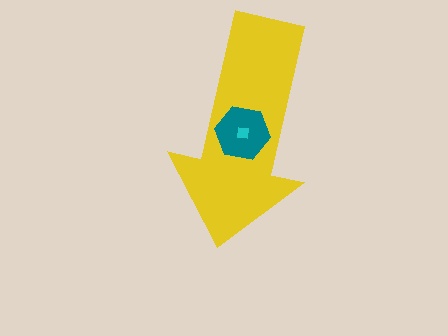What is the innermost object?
The cyan square.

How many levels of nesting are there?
3.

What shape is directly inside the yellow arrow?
The teal hexagon.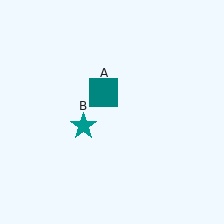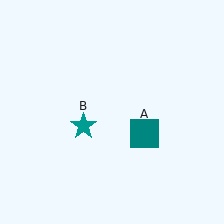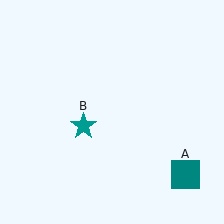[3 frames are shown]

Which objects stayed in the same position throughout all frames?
Teal star (object B) remained stationary.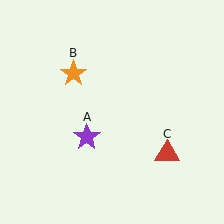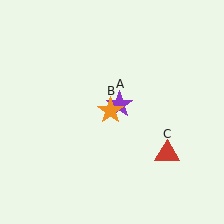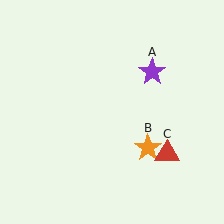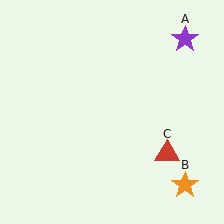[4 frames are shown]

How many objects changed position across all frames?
2 objects changed position: purple star (object A), orange star (object B).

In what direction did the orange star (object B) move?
The orange star (object B) moved down and to the right.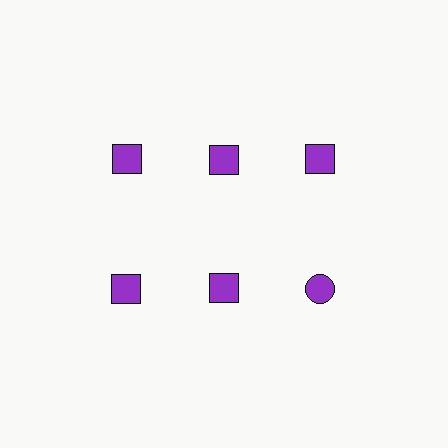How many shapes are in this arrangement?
There are 6 shapes arranged in a grid pattern.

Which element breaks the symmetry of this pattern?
The purple circle in the second row, center column breaks the symmetry. All other shapes are purple squares.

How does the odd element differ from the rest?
It has a different shape: circle instead of square.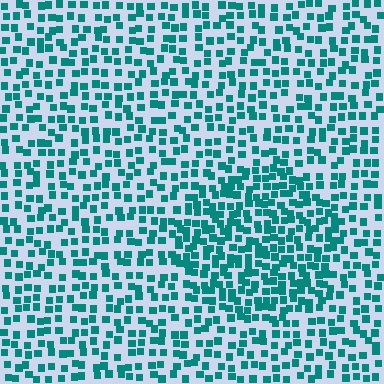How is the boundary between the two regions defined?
The boundary is defined by a change in element density (approximately 1.7x ratio). All elements are the same color, size, and shape.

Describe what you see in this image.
The image contains small teal elements arranged at two different densities. A circle-shaped region is visible where the elements are more densely packed than the surrounding area.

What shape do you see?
I see a circle.